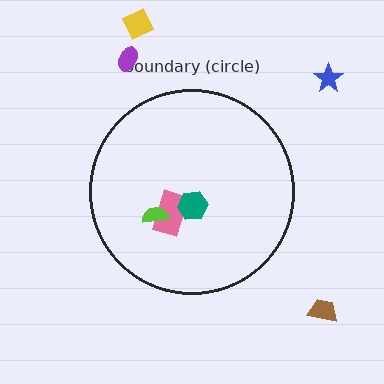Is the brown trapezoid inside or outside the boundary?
Outside.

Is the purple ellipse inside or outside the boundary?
Outside.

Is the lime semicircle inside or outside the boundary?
Inside.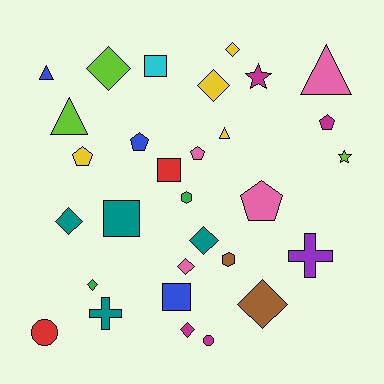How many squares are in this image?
There are 4 squares.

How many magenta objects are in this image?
There are 4 magenta objects.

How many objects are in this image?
There are 30 objects.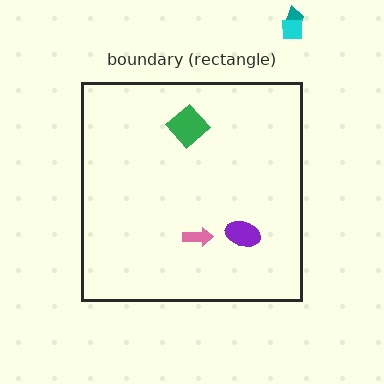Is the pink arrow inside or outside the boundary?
Inside.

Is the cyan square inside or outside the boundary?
Outside.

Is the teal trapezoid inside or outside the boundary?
Outside.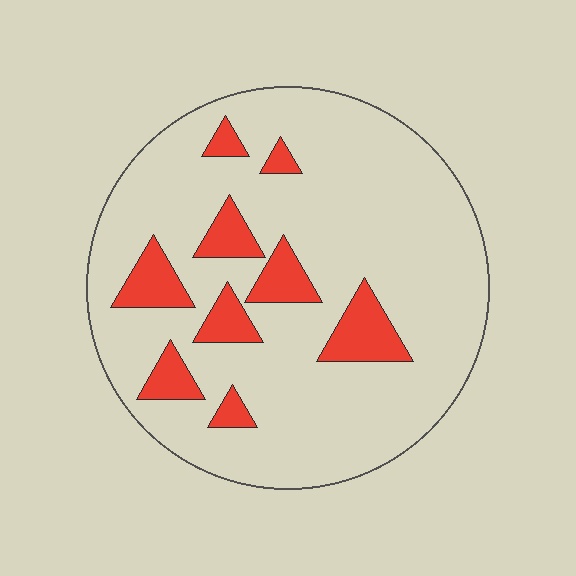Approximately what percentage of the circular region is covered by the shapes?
Approximately 15%.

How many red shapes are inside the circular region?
9.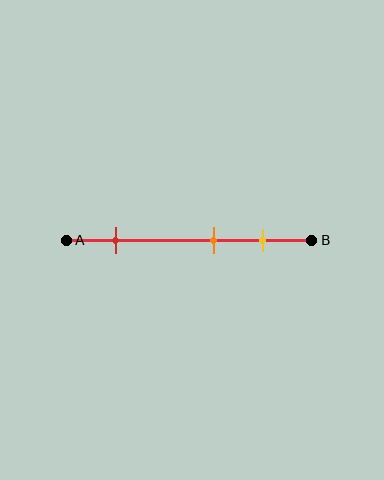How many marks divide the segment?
There are 3 marks dividing the segment.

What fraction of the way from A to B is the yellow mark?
The yellow mark is approximately 80% (0.8) of the way from A to B.